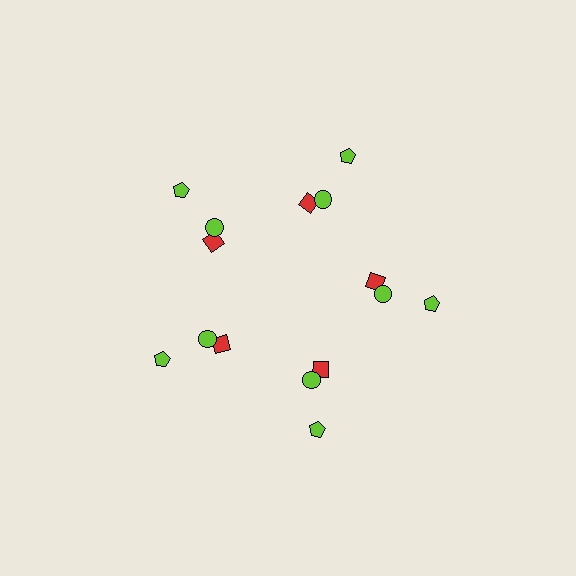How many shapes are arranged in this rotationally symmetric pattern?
There are 15 shapes, arranged in 5 groups of 3.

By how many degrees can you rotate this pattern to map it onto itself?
The pattern maps onto itself every 72 degrees of rotation.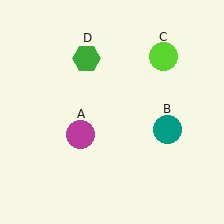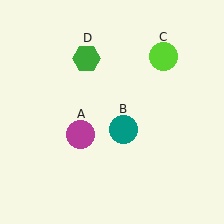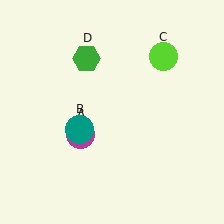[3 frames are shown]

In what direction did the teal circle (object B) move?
The teal circle (object B) moved left.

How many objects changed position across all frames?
1 object changed position: teal circle (object B).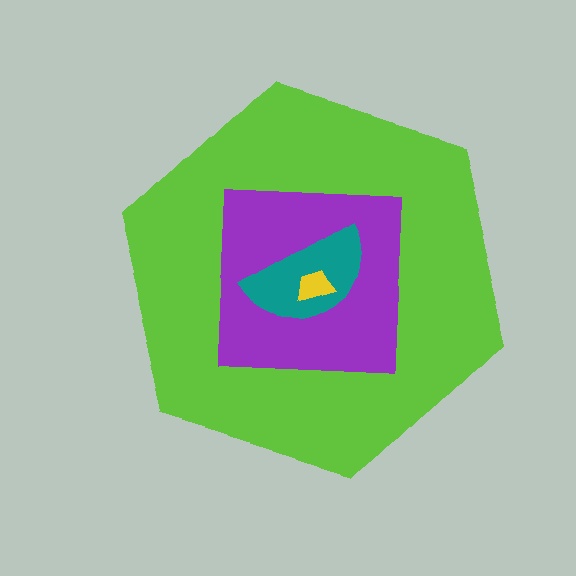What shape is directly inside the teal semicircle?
The yellow trapezoid.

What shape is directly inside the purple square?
The teal semicircle.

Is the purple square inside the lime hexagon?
Yes.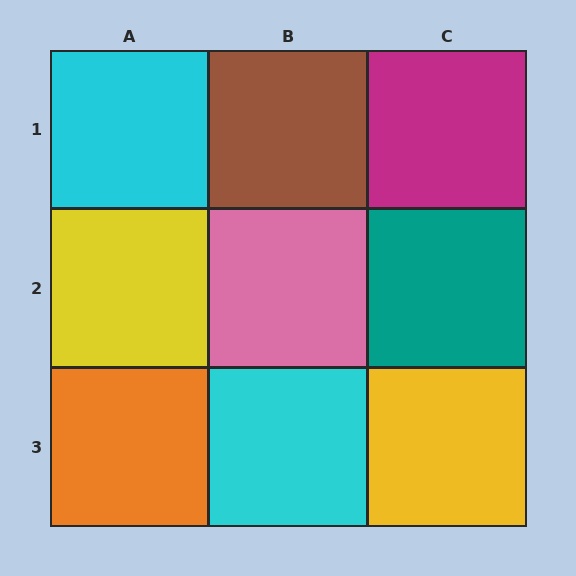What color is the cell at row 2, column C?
Teal.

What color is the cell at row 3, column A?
Orange.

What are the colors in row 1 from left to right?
Cyan, brown, magenta.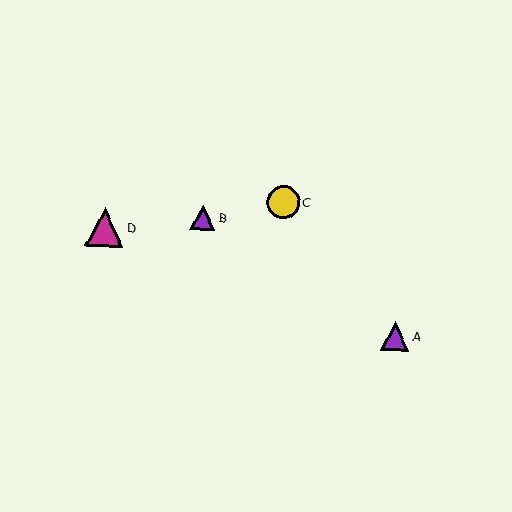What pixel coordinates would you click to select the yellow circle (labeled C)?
Click at (284, 202) to select the yellow circle C.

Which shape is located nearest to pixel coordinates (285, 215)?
The yellow circle (labeled C) at (284, 202) is nearest to that location.